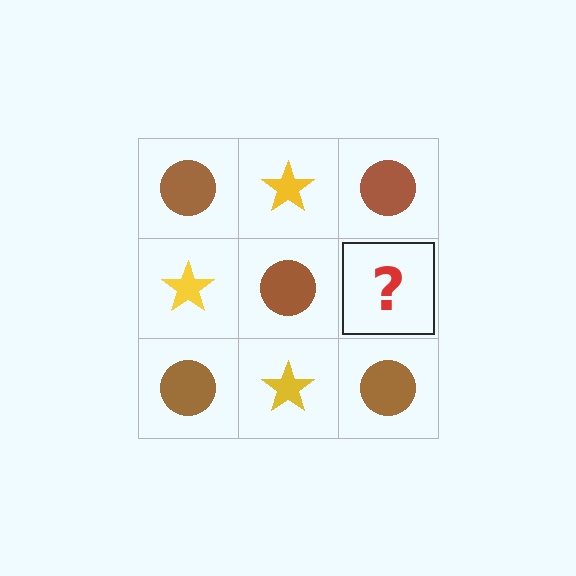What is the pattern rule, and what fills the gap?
The rule is that it alternates brown circle and yellow star in a checkerboard pattern. The gap should be filled with a yellow star.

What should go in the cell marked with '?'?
The missing cell should contain a yellow star.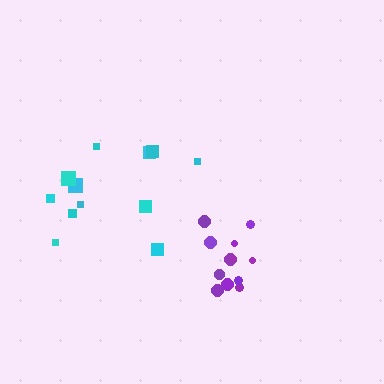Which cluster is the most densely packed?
Purple.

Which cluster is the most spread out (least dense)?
Cyan.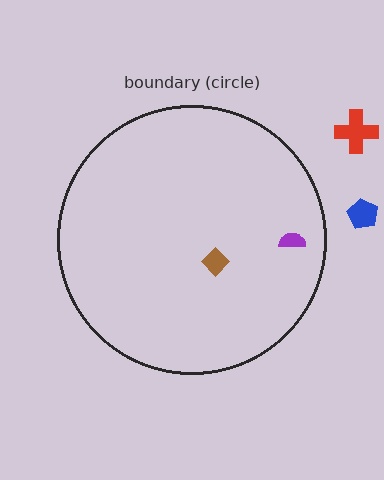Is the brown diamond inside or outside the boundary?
Inside.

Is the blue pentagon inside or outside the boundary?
Outside.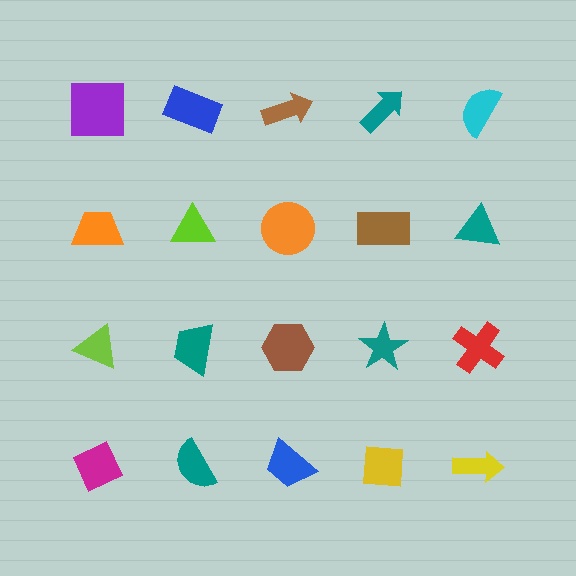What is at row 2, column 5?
A teal triangle.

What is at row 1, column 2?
A blue rectangle.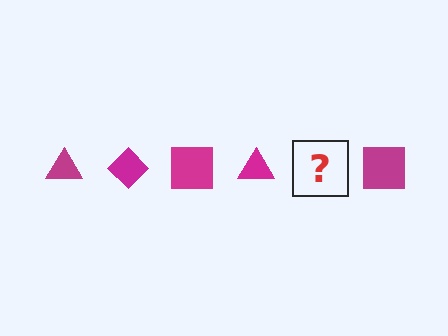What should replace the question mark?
The question mark should be replaced with a magenta diamond.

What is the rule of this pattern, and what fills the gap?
The rule is that the pattern cycles through triangle, diamond, square shapes in magenta. The gap should be filled with a magenta diamond.